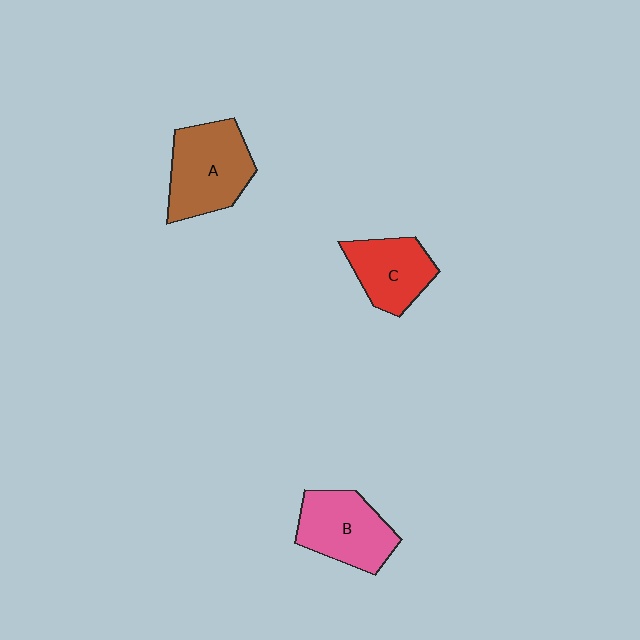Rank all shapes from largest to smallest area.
From largest to smallest: A (brown), B (pink), C (red).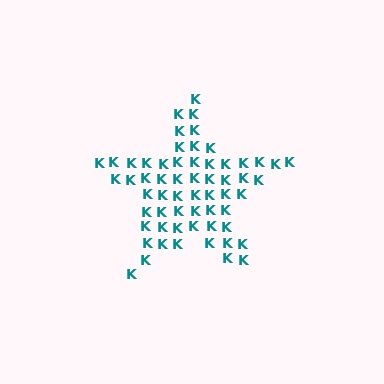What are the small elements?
The small elements are letter K's.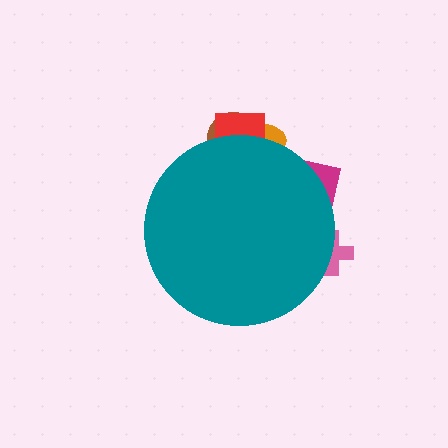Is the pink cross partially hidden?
Yes, the pink cross is partially hidden behind the teal circle.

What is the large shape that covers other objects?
A teal circle.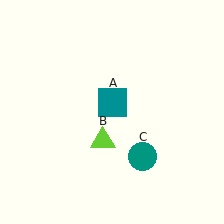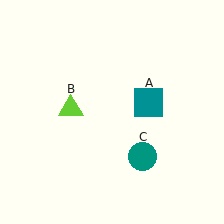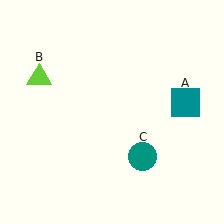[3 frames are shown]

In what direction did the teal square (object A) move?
The teal square (object A) moved right.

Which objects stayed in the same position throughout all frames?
Teal circle (object C) remained stationary.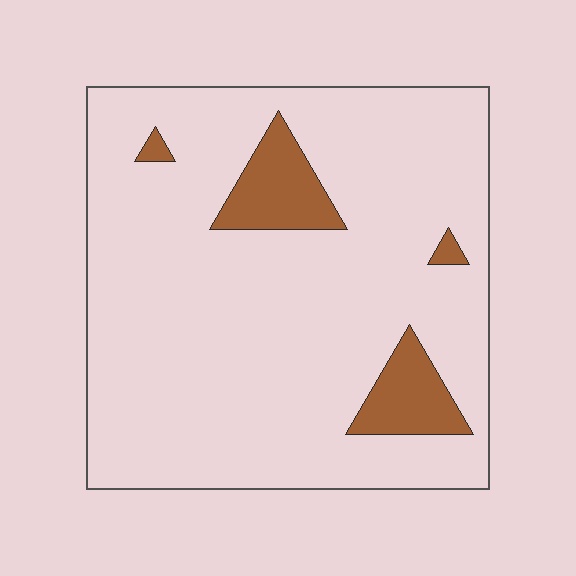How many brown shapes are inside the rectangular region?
4.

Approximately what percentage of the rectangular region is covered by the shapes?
Approximately 10%.